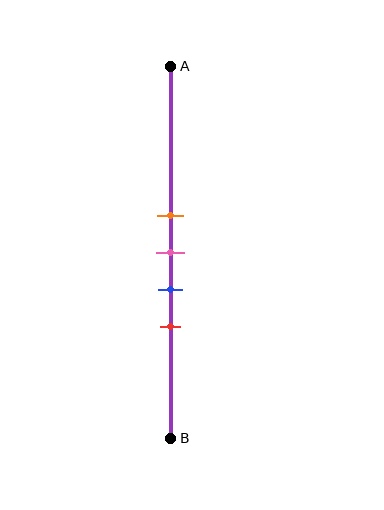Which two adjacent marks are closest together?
The orange and pink marks are the closest adjacent pair.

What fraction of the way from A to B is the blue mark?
The blue mark is approximately 60% (0.6) of the way from A to B.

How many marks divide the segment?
There are 4 marks dividing the segment.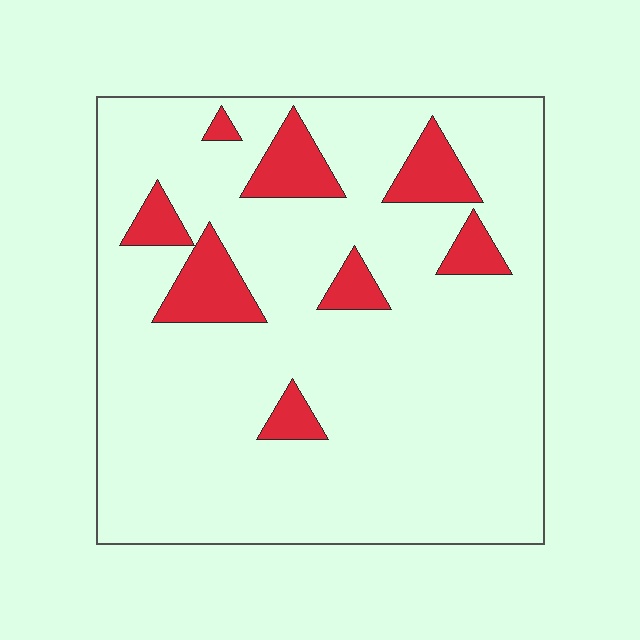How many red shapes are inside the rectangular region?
8.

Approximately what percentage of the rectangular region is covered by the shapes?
Approximately 15%.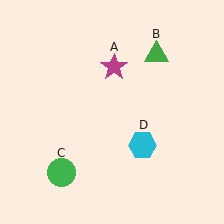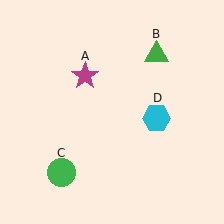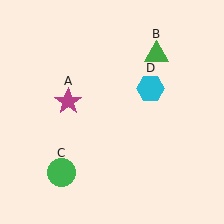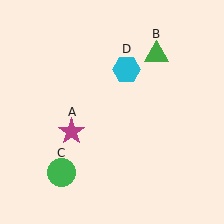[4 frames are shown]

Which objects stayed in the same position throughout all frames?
Green triangle (object B) and green circle (object C) remained stationary.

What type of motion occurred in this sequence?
The magenta star (object A), cyan hexagon (object D) rotated counterclockwise around the center of the scene.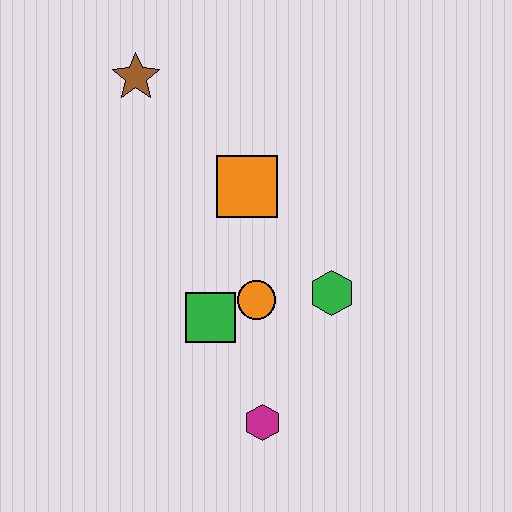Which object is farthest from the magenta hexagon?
The brown star is farthest from the magenta hexagon.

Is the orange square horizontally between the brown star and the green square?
No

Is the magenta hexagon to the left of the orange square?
No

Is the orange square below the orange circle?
No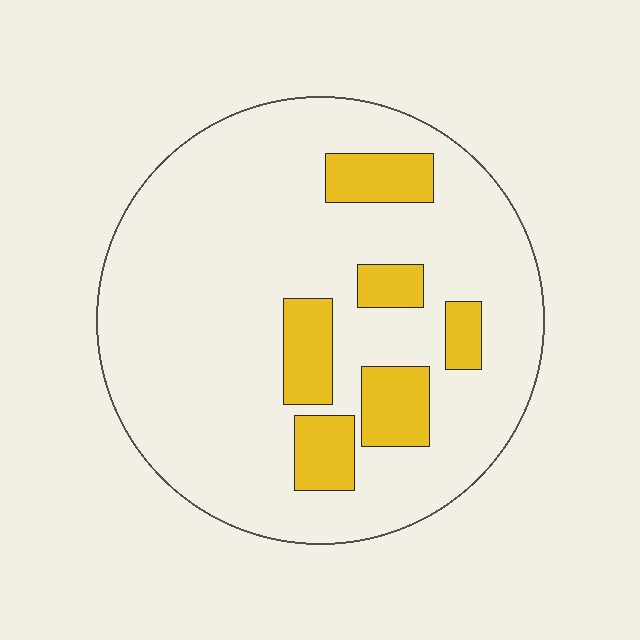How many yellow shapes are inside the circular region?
6.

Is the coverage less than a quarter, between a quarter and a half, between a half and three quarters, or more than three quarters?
Less than a quarter.